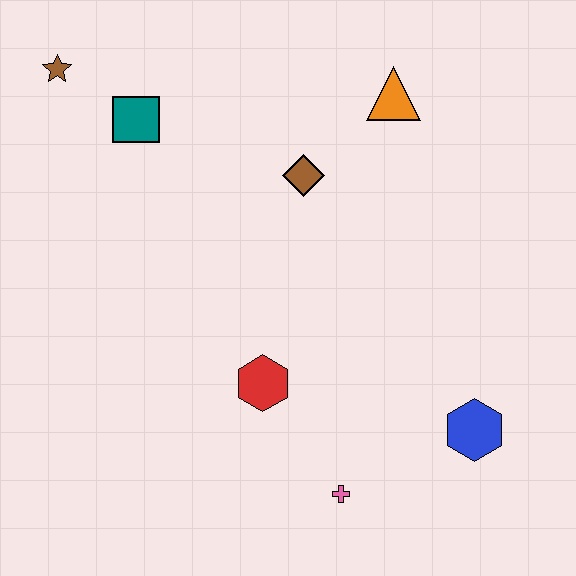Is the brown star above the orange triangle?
Yes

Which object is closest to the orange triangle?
The brown diamond is closest to the orange triangle.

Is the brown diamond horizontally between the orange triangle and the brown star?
Yes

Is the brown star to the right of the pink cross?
No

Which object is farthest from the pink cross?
The brown star is farthest from the pink cross.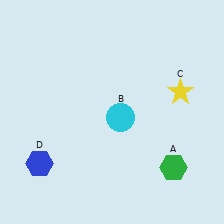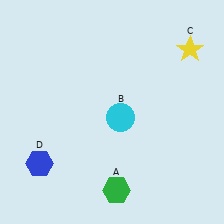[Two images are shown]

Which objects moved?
The objects that moved are: the green hexagon (A), the yellow star (C).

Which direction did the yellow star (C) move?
The yellow star (C) moved up.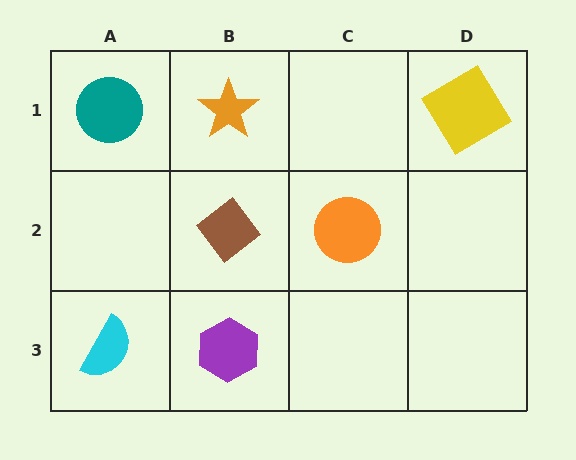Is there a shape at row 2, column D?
No, that cell is empty.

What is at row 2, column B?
A brown diamond.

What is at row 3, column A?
A cyan semicircle.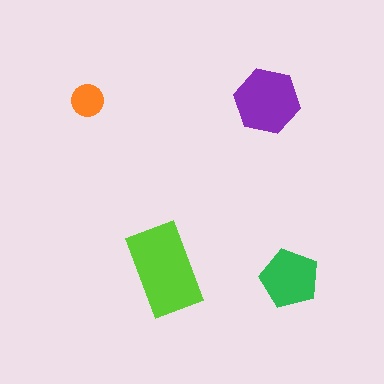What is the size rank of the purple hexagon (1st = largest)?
2nd.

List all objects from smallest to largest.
The orange circle, the green pentagon, the purple hexagon, the lime rectangle.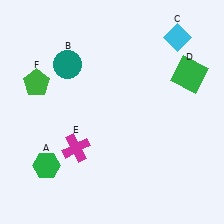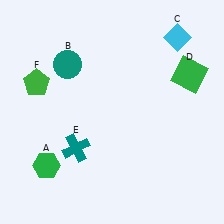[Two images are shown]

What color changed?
The cross (E) changed from magenta in Image 1 to teal in Image 2.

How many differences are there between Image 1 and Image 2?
There is 1 difference between the two images.